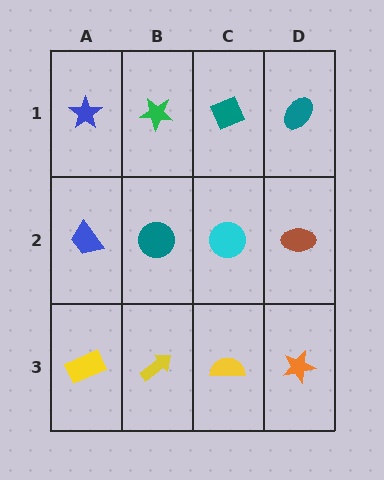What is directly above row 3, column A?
A blue trapezoid.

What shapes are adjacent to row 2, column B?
A green star (row 1, column B), a yellow arrow (row 3, column B), a blue trapezoid (row 2, column A), a cyan circle (row 2, column C).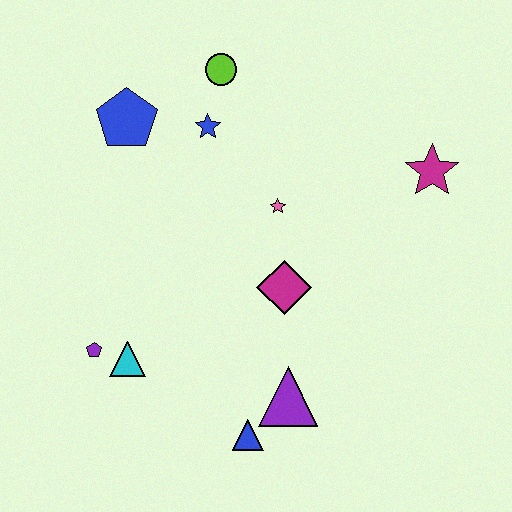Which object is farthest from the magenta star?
The purple pentagon is farthest from the magenta star.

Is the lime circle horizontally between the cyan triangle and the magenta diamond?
Yes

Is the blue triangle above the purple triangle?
No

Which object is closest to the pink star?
The magenta diamond is closest to the pink star.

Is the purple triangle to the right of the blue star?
Yes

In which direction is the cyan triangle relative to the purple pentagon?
The cyan triangle is to the right of the purple pentagon.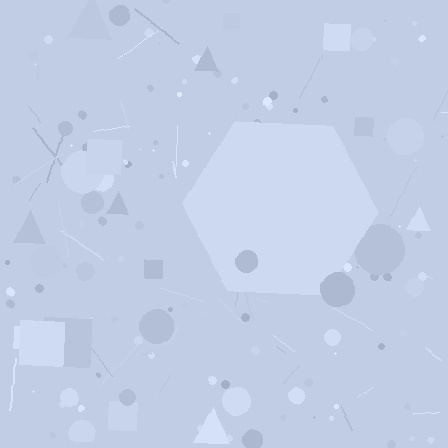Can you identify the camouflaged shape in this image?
The camouflaged shape is a hexagon.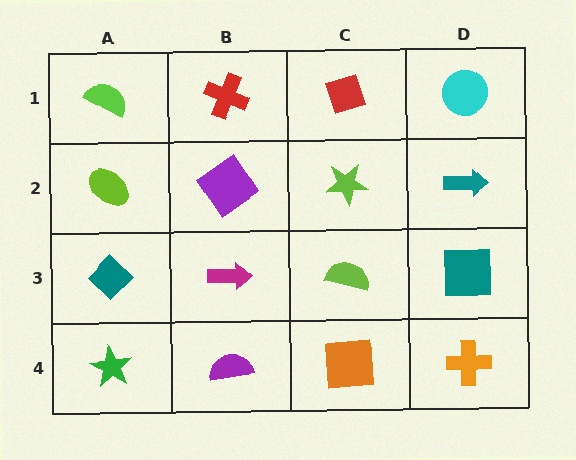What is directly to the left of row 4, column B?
A green star.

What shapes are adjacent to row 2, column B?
A red cross (row 1, column B), a magenta arrow (row 3, column B), a lime ellipse (row 2, column A), a lime star (row 2, column C).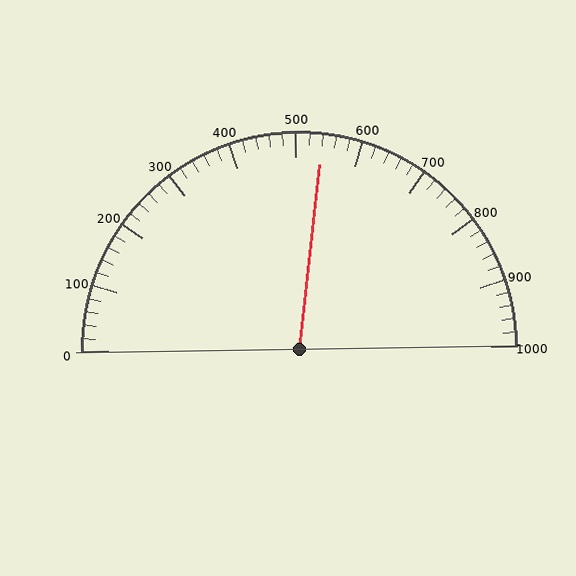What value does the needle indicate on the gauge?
The needle indicates approximately 540.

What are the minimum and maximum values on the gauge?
The gauge ranges from 0 to 1000.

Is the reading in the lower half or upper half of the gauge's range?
The reading is in the upper half of the range (0 to 1000).